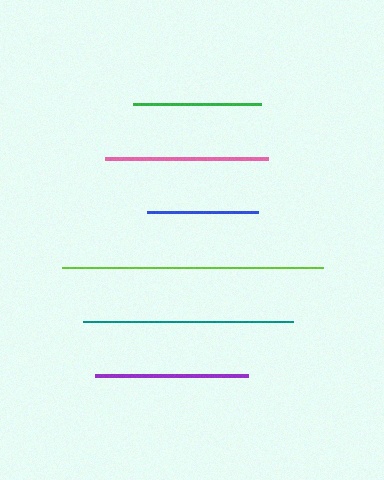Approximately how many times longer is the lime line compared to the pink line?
The lime line is approximately 1.6 times the length of the pink line.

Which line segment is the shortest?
The blue line is the shortest at approximately 111 pixels.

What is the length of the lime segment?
The lime segment is approximately 261 pixels long.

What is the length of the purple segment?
The purple segment is approximately 154 pixels long.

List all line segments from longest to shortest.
From longest to shortest: lime, teal, pink, purple, green, blue.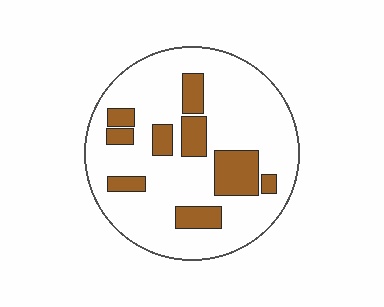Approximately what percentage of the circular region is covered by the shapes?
Approximately 20%.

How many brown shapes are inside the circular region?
9.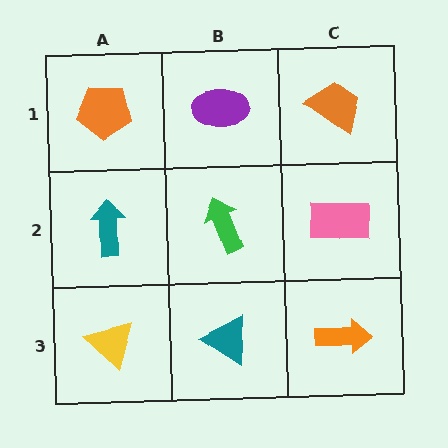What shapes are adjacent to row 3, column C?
A pink rectangle (row 2, column C), a teal triangle (row 3, column B).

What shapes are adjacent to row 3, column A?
A teal arrow (row 2, column A), a teal triangle (row 3, column B).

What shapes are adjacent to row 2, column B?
A purple ellipse (row 1, column B), a teal triangle (row 3, column B), a teal arrow (row 2, column A), a pink rectangle (row 2, column C).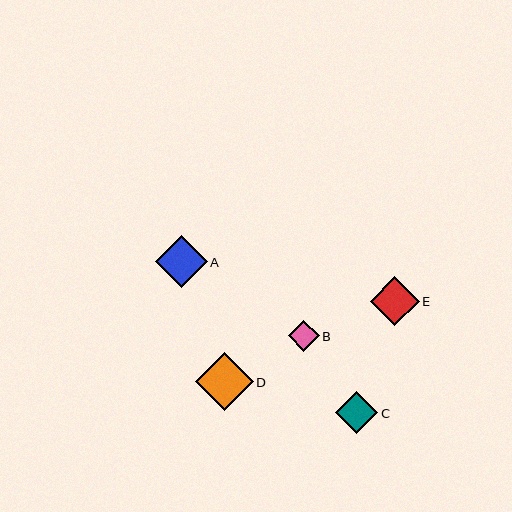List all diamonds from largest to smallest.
From largest to smallest: D, A, E, C, B.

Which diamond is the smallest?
Diamond B is the smallest with a size of approximately 31 pixels.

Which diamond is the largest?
Diamond D is the largest with a size of approximately 58 pixels.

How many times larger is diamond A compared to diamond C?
Diamond A is approximately 1.2 times the size of diamond C.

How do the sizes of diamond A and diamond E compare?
Diamond A and diamond E are approximately the same size.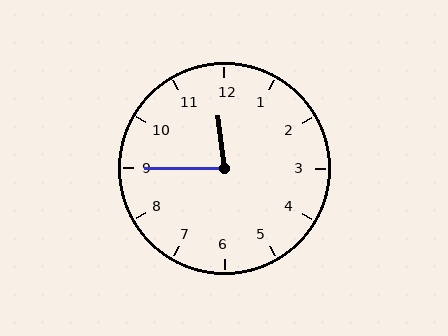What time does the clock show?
11:45.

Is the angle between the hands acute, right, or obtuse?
It is acute.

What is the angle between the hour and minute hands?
Approximately 82 degrees.